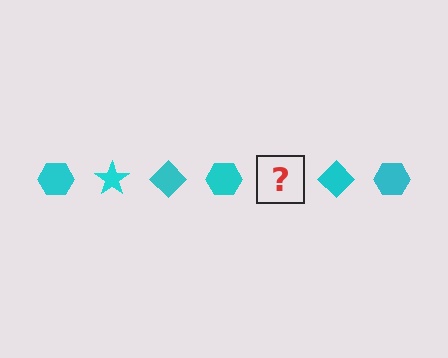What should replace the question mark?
The question mark should be replaced with a cyan star.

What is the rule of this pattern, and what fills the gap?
The rule is that the pattern cycles through hexagon, star, diamond shapes in cyan. The gap should be filled with a cyan star.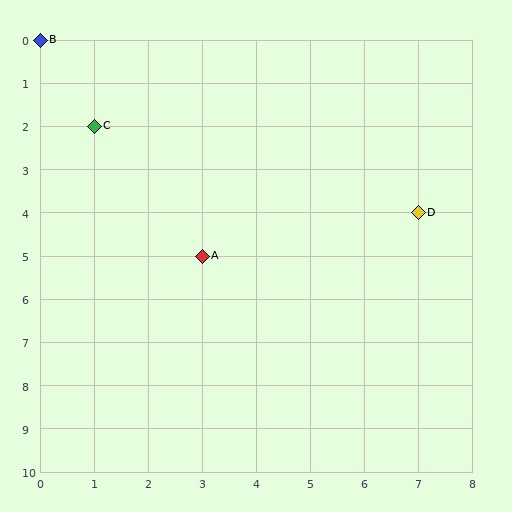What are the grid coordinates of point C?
Point C is at grid coordinates (1, 2).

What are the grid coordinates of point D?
Point D is at grid coordinates (7, 4).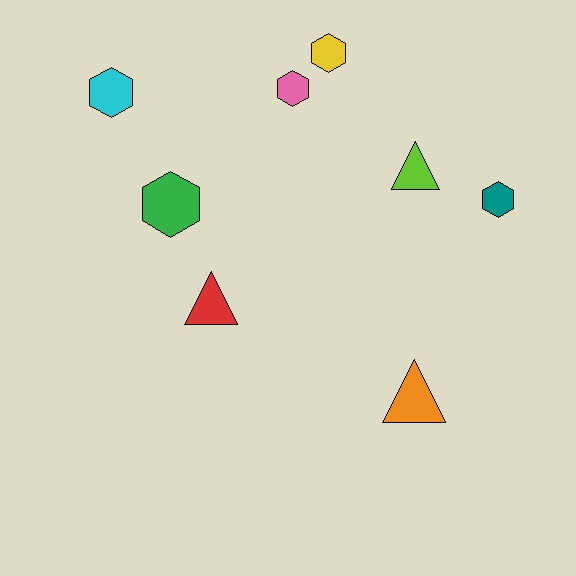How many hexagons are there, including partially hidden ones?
There are 5 hexagons.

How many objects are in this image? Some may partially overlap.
There are 8 objects.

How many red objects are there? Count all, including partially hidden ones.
There is 1 red object.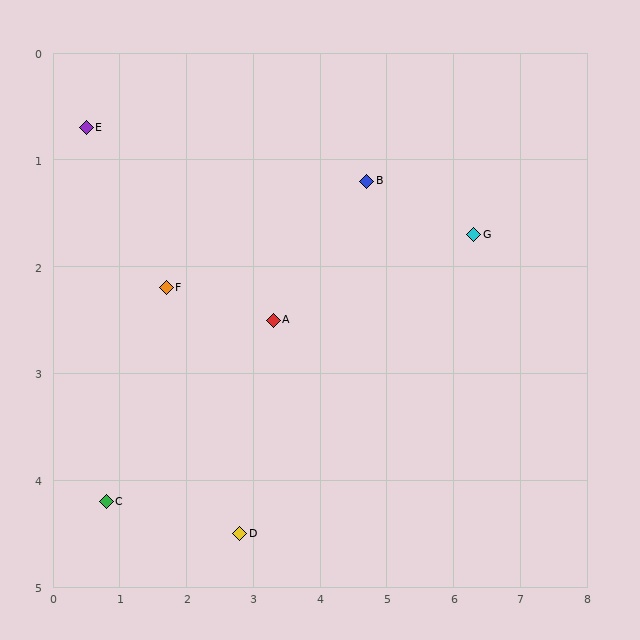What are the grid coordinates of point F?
Point F is at approximately (1.7, 2.2).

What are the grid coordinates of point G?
Point G is at approximately (6.3, 1.7).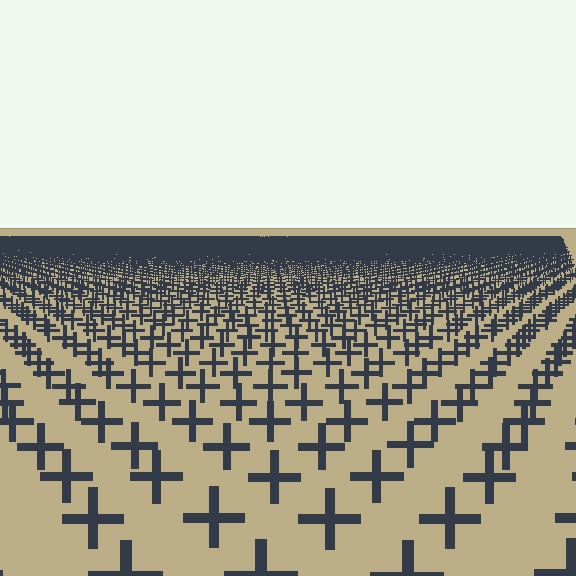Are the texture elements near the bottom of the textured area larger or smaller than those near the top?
Larger. Near the bottom, elements are closer to the viewer and appear at a bigger on-screen size.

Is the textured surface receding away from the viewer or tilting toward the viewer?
The surface is receding away from the viewer. Texture elements get smaller and denser toward the top.